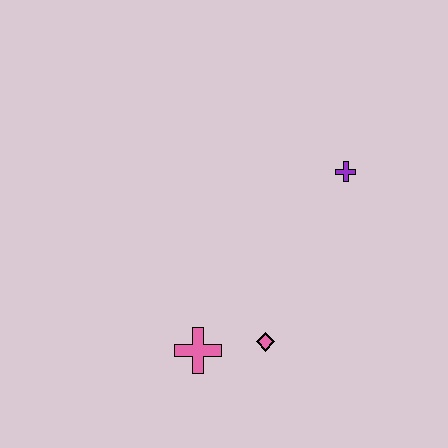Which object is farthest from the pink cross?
The purple cross is farthest from the pink cross.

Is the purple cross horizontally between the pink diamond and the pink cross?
No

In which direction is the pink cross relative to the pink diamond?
The pink cross is to the left of the pink diamond.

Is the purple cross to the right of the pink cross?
Yes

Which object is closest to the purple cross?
The pink diamond is closest to the purple cross.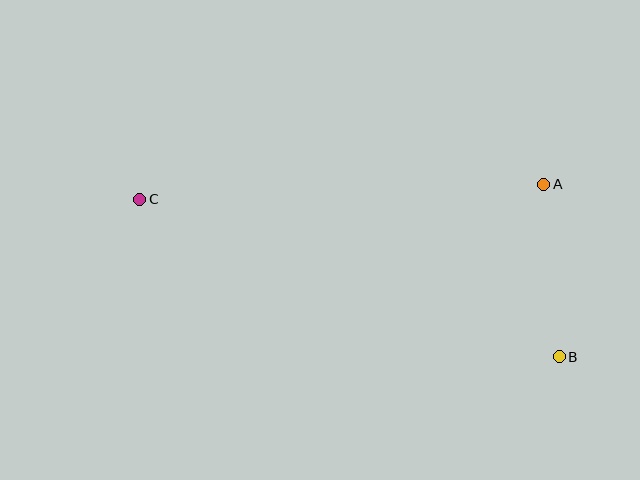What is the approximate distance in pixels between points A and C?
The distance between A and C is approximately 404 pixels.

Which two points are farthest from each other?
Points B and C are farthest from each other.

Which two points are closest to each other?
Points A and B are closest to each other.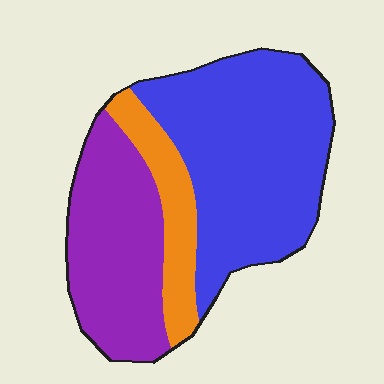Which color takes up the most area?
Blue, at roughly 50%.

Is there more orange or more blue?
Blue.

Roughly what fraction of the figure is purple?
Purple covers around 35% of the figure.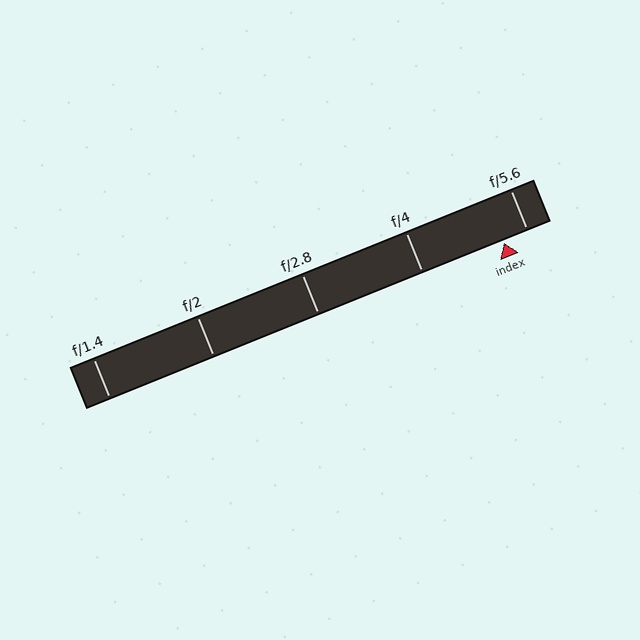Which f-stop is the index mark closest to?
The index mark is closest to f/5.6.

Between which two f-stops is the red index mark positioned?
The index mark is between f/4 and f/5.6.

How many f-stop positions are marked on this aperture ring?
There are 5 f-stop positions marked.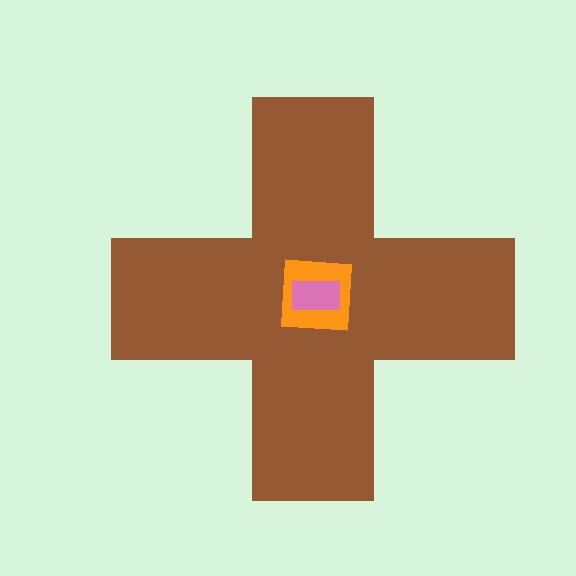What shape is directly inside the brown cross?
The orange square.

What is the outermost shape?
The brown cross.